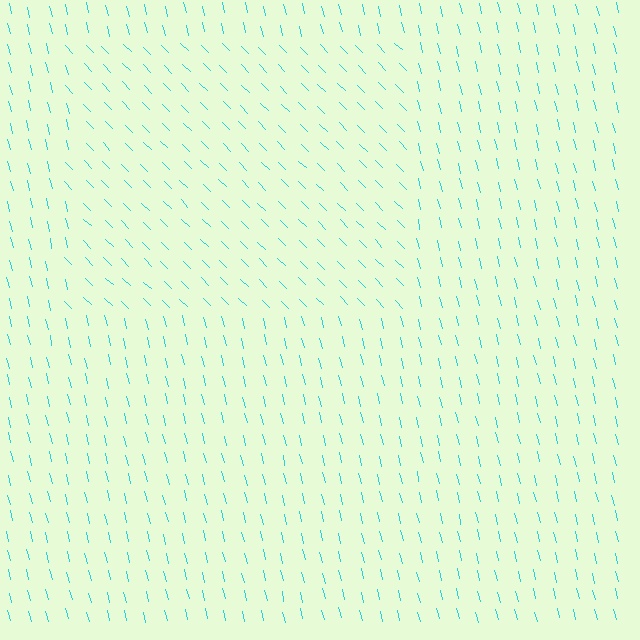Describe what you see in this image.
The image is filled with small cyan line segments. A rectangle region in the image has lines oriented differently from the surrounding lines, creating a visible texture boundary.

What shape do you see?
I see a rectangle.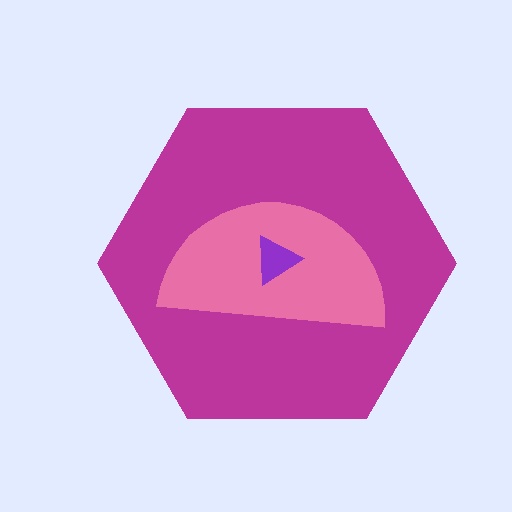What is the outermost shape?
The magenta hexagon.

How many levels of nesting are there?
3.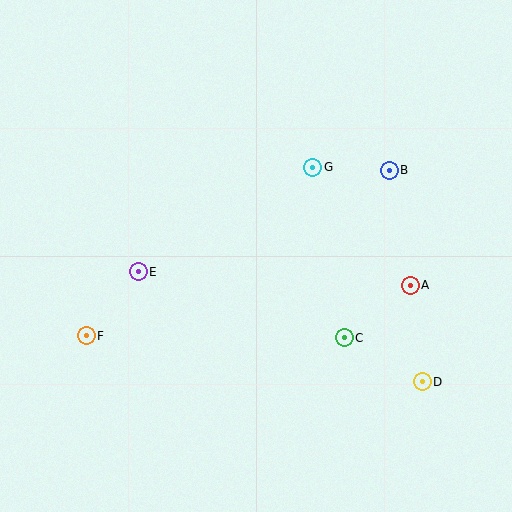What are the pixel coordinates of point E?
Point E is at (138, 272).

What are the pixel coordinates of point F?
Point F is at (86, 336).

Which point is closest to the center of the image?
Point G at (313, 167) is closest to the center.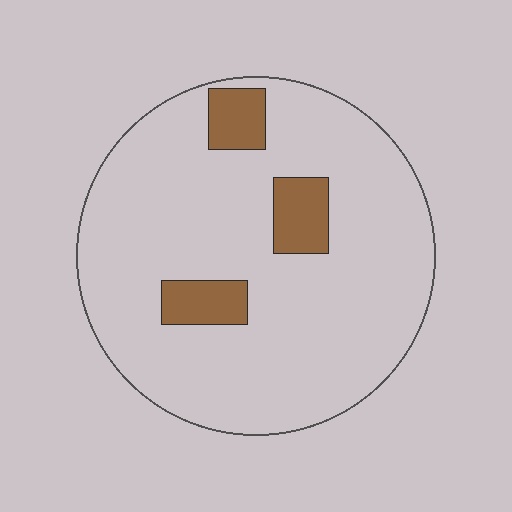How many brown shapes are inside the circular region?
3.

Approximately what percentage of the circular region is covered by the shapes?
Approximately 10%.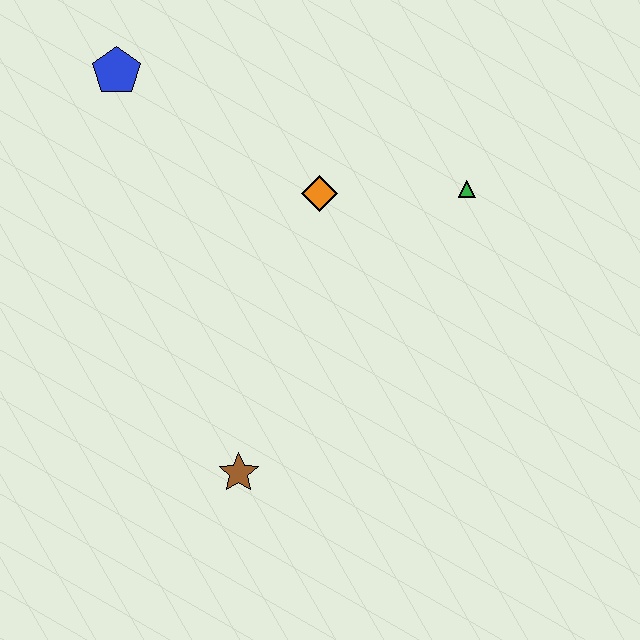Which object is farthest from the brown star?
The blue pentagon is farthest from the brown star.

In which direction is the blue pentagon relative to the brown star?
The blue pentagon is above the brown star.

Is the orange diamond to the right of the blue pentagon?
Yes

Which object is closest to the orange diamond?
The green triangle is closest to the orange diamond.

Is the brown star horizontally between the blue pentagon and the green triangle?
Yes